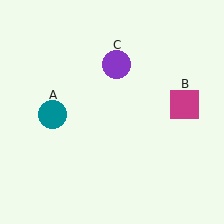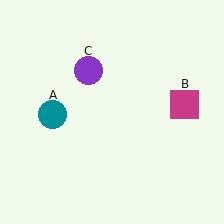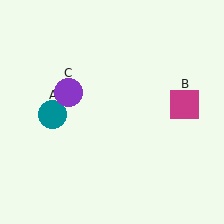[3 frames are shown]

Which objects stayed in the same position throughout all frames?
Teal circle (object A) and magenta square (object B) remained stationary.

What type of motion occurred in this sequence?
The purple circle (object C) rotated counterclockwise around the center of the scene.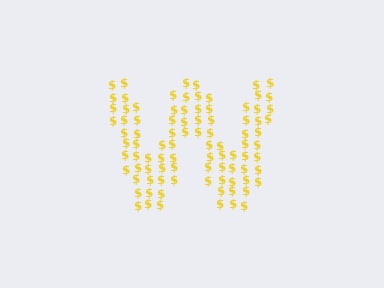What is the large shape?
The large shape is the letter W.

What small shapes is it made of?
It is made of small dollar signs.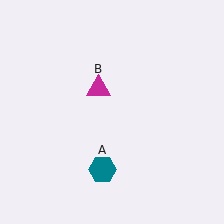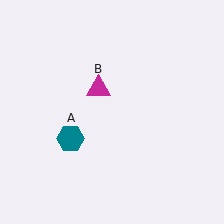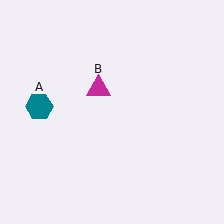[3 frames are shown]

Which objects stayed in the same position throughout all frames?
Magenta triangle (object B) remained stationary.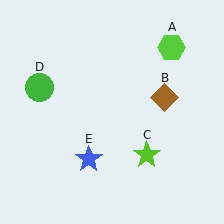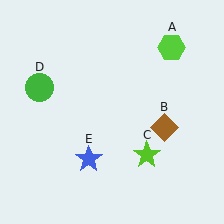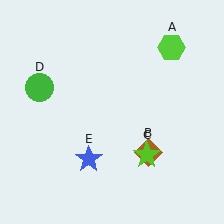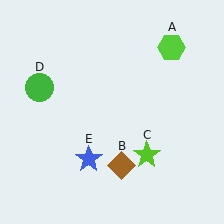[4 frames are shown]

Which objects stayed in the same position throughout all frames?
Lime hexagon (object A) and lime star (object C) and green circle (object D) and blue star (object E) remained stationary.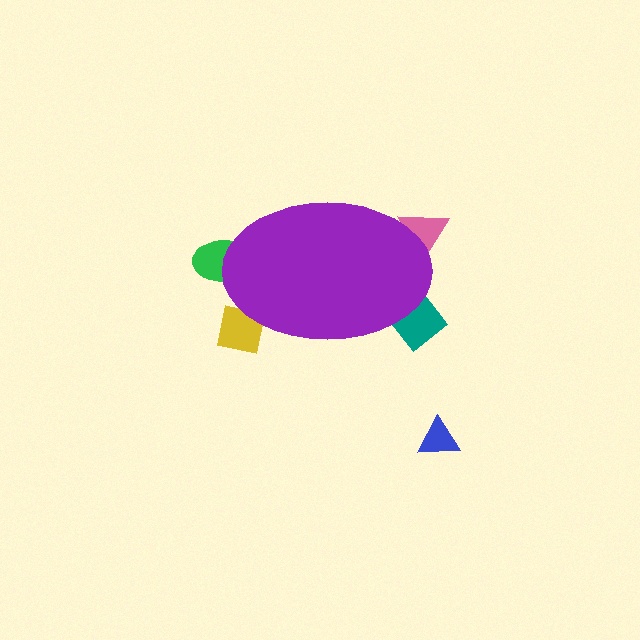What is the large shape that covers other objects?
A purple ellipse.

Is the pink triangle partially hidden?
Yes, the pink triangle is partially hidden behind the purple ellipse.